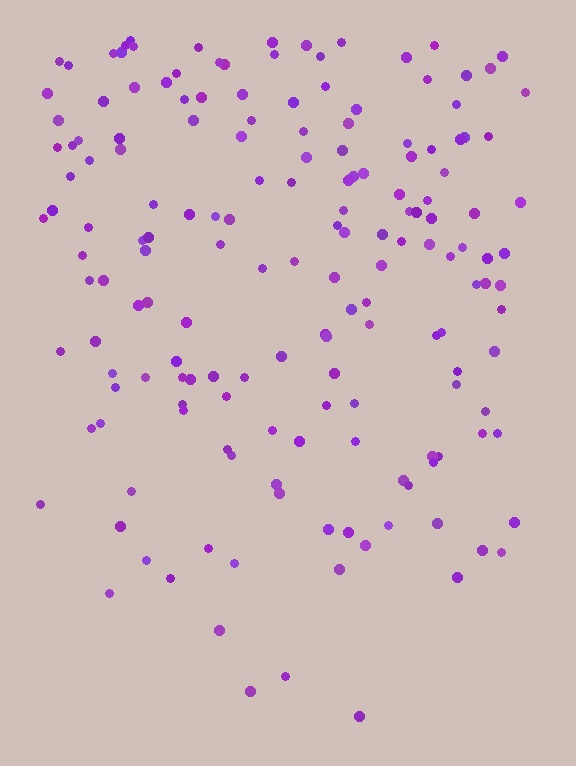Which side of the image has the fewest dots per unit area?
The bottom.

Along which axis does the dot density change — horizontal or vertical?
Vertical.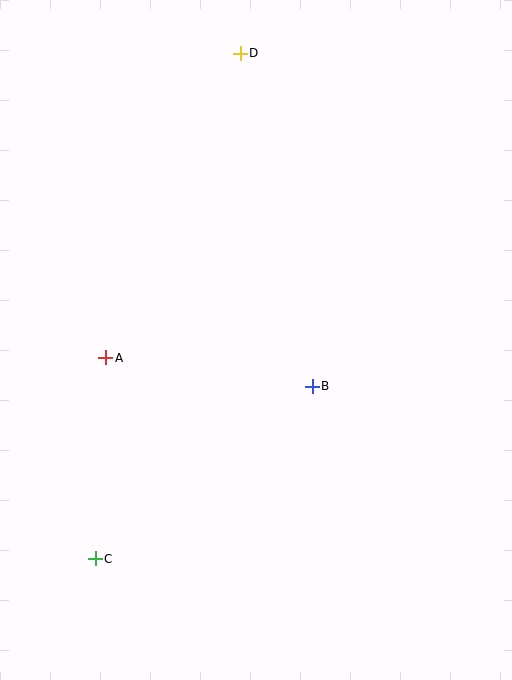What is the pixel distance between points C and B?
The distance between C and B is 277 pixels.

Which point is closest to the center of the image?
Point B at (312, 386) is closest to the center.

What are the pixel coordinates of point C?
Point C is at (95, 559).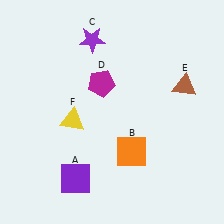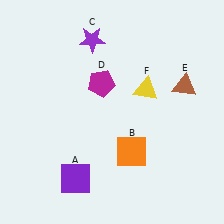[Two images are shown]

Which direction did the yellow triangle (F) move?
The yellow triangle (F) moved right.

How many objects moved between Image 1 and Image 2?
1 object moved between the two images.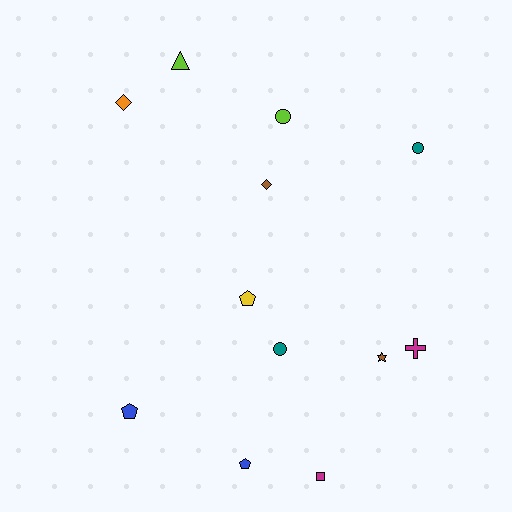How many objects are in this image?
There are 12 objects.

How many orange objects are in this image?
There is 1 orange object.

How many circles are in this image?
There are 3 circles.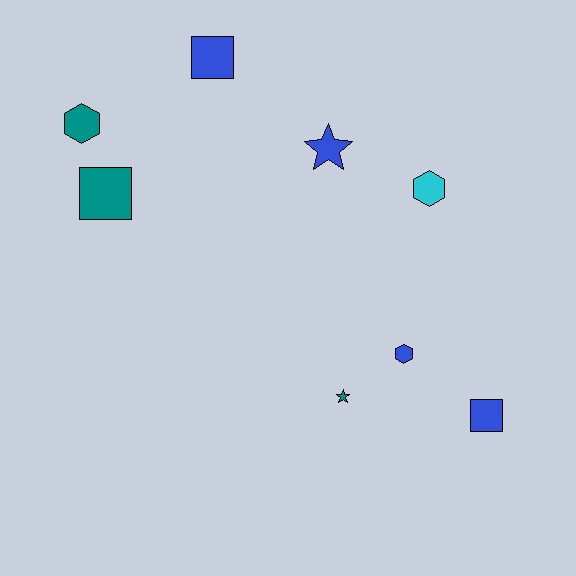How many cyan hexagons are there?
There is 1 cyan hexagon.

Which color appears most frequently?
Blue, with 4 objects.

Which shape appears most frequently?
Hexagon, with 3 objects.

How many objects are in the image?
There are 8 objects.